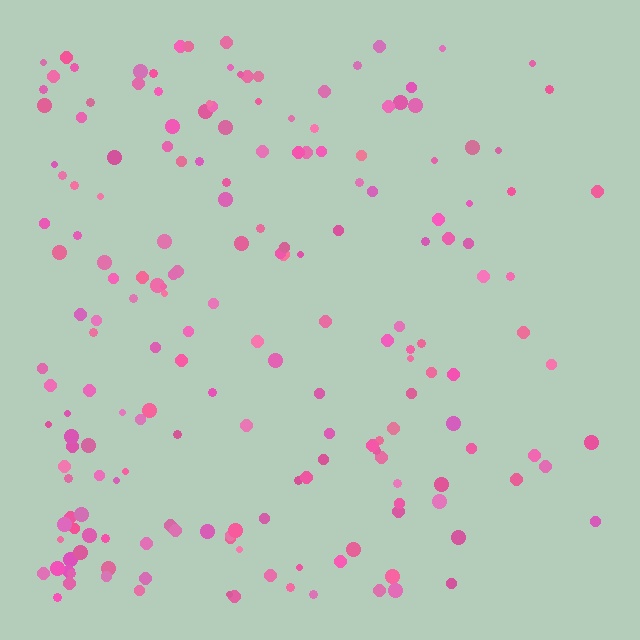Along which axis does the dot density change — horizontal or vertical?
Horizontal.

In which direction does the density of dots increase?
From right to left, with the left side densest.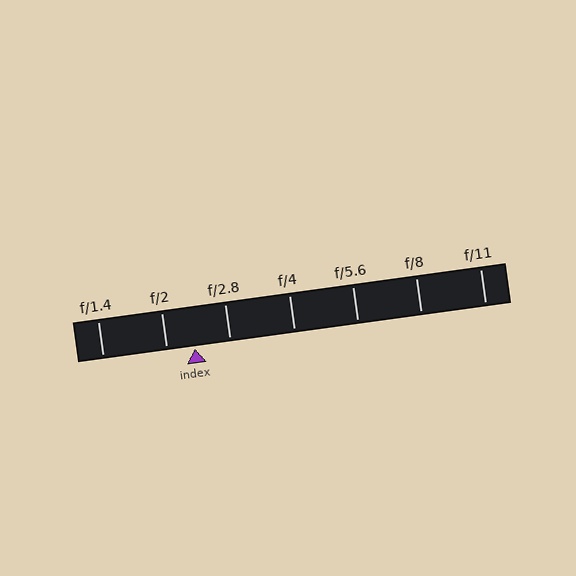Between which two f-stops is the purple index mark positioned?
The index mark is between f/2 and f/2.8.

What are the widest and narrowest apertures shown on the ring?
The widest aperture shown is f/1.4 and the narrowest is f/11.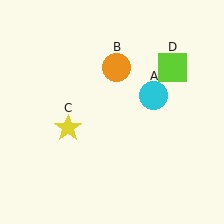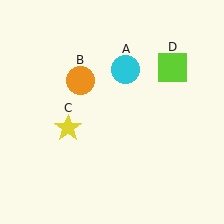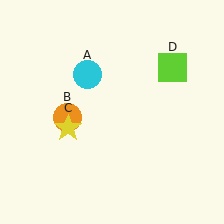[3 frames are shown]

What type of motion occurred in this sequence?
The cyan circle (object A), orange circle (object B) rotated counterclockwise around the center of the scene.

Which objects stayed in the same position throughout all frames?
Yellow star (object C) and lime square (object D) remained stationary.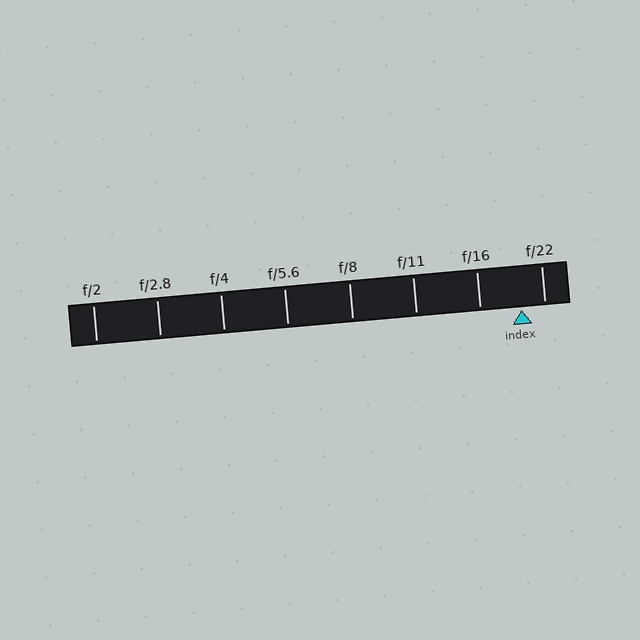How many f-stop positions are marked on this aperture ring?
There are 8 f-stop positions marked.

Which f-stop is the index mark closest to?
The index mark is closest to f/22.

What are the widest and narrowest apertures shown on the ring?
The widest aperture shown is f/2 and the narrowest is f/22.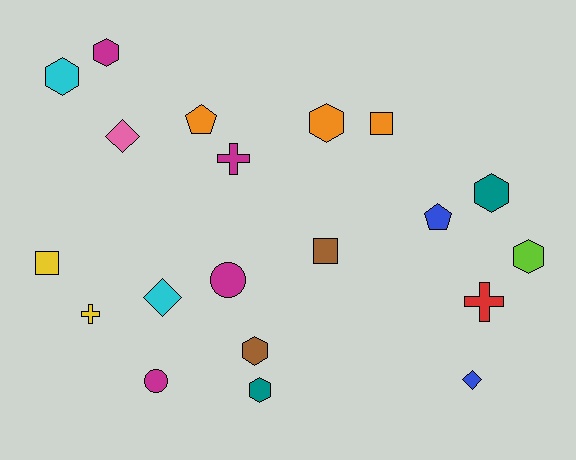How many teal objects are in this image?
There are 2 teal objects.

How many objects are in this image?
There are 20 objects.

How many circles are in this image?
There are 2 circles.